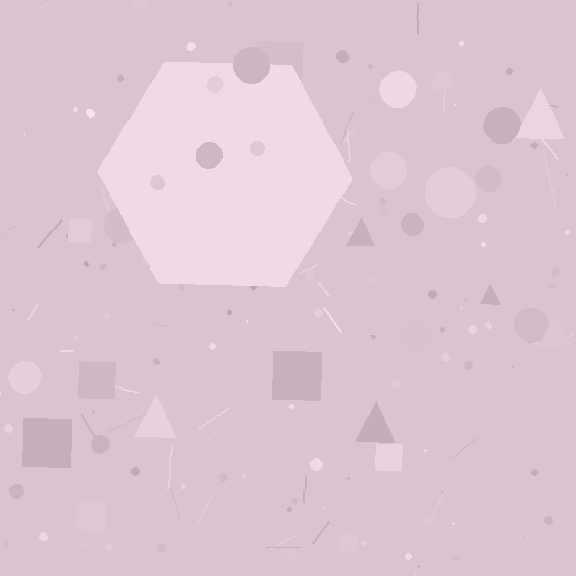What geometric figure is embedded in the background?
A hexagon is embedded in the background.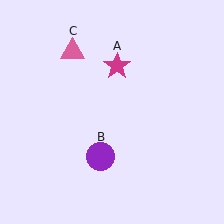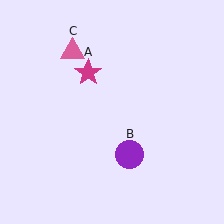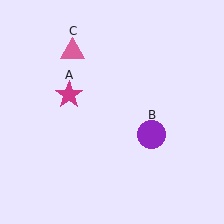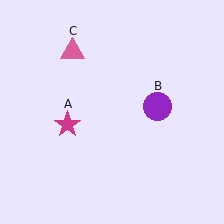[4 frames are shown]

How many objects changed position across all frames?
2 objects changed position: magenta star (object A), purple circle (object B).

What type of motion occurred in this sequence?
The magenta star (object A), purple circle (object B) rotated counterclockwise around the center of the scene.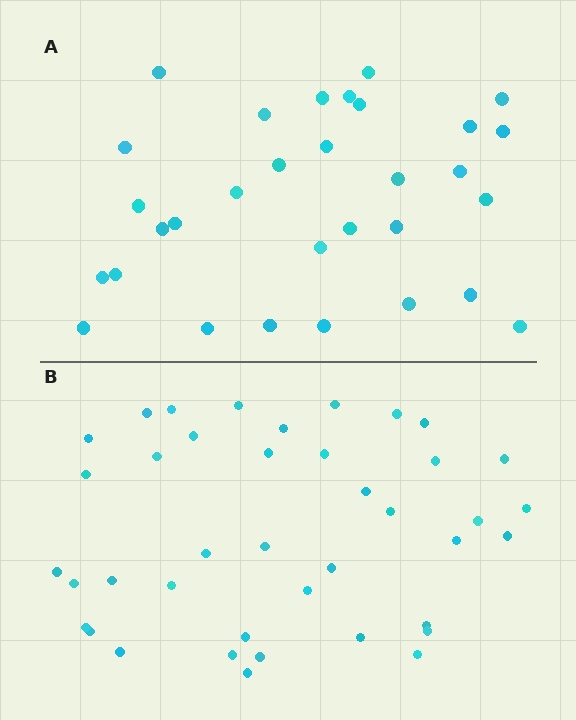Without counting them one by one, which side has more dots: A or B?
Region B (the bottom region) has more dots.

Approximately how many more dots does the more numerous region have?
Region B has roughly 8 or so more dots than region A.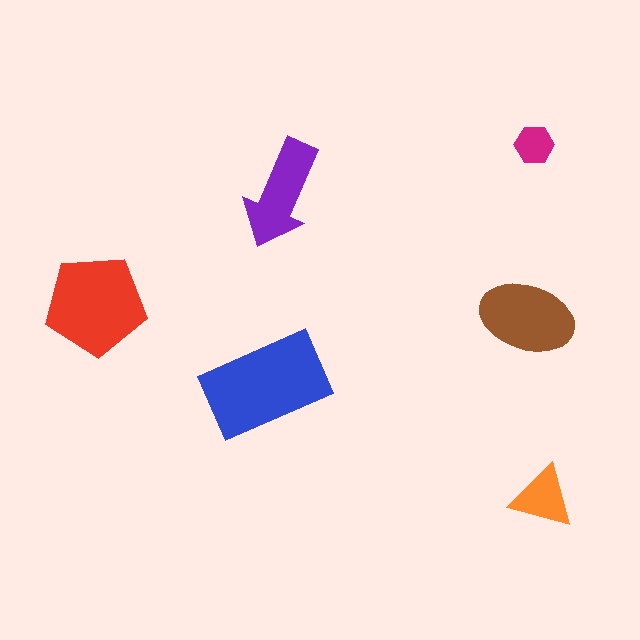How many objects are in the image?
There are 6 objects in the image.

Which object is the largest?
The blue rectangle.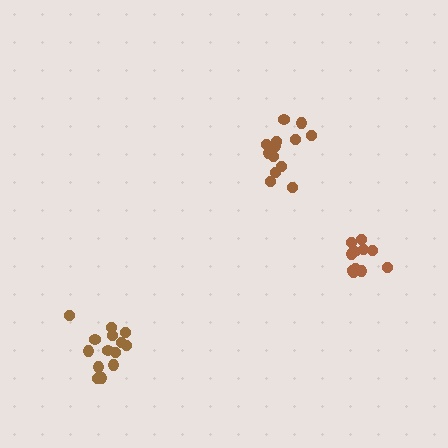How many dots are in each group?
Group 1: 14 dots, Group 2: 13 dots, Group 3: 11 dots (38 total).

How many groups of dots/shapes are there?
There are 3 groups.